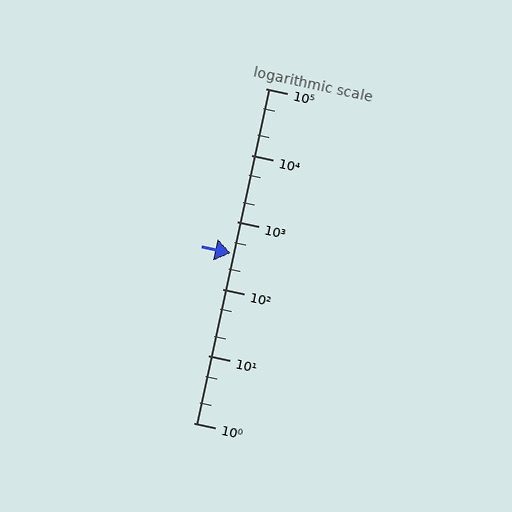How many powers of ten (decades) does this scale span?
The scale spans 5 decades, from 1 to 100000.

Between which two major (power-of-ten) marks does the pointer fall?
The pointer is between 100 and 1000.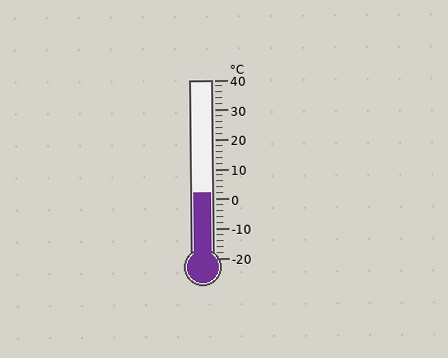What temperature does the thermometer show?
The thermometer shows approximately 2°C.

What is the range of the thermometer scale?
The thermometer scale ranges from -20°C to 40°C.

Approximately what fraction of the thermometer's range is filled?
The thermometer is filled to approximately 35% of its range.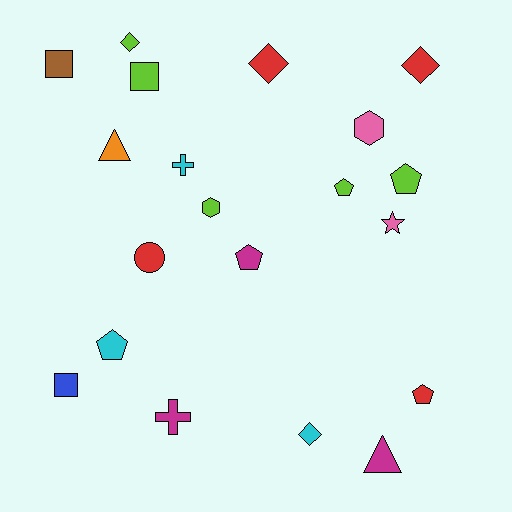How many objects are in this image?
There are 20 objects.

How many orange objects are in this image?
There is 1 orange object.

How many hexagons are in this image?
There are 2 hexagons.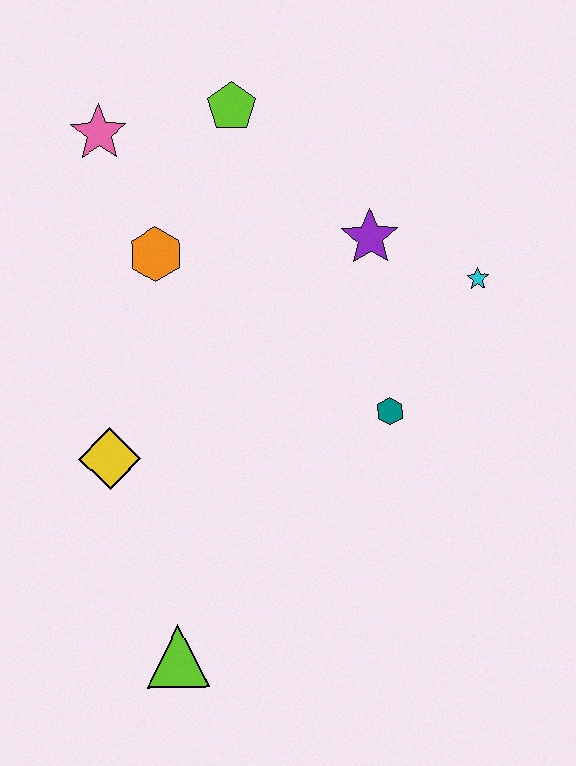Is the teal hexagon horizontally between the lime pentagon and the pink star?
No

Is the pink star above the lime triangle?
Yes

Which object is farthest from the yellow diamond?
The cyan star is farthest from the yellow diamond.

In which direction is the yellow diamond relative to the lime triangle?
The yellow diamond is above the lime triangle.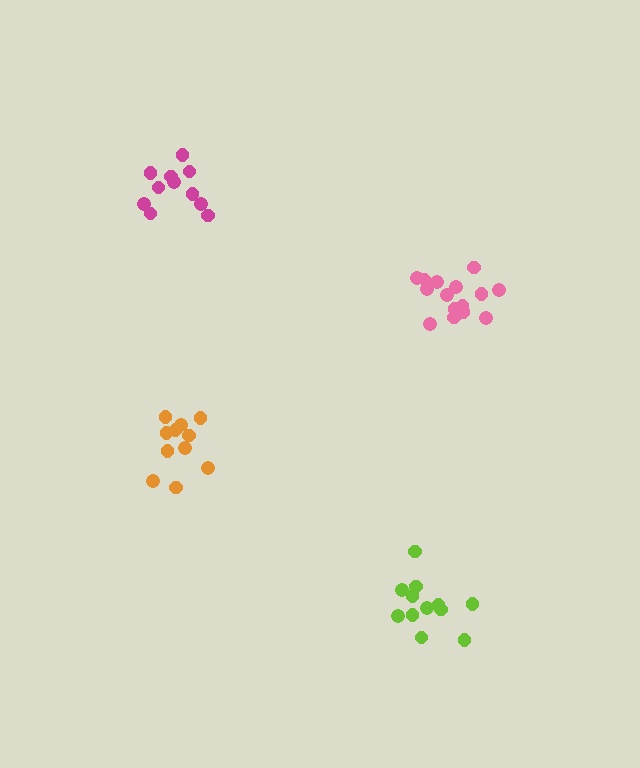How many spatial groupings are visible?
There are 4 spatial groupings.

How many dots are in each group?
Group 1: 11 dots, Group 2: 15 dots, Group 3: 12 dots, Group 4: 11 dots (49 total).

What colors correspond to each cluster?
The clusters are colored: orange, pink, lime, magenta.